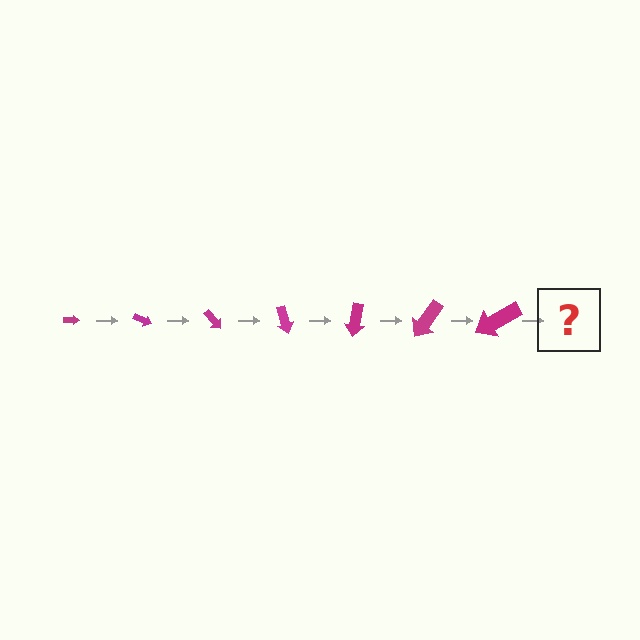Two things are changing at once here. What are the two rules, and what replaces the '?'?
The two rules are that the arrow grows larger each step and it rotates 25 degrees each step. The '?' should be an arrow, larger than the previous one and rotated 175 degrees from the start.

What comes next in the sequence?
The next element should be an arrow, larger than the previous one and rotated 175 degrees from the start.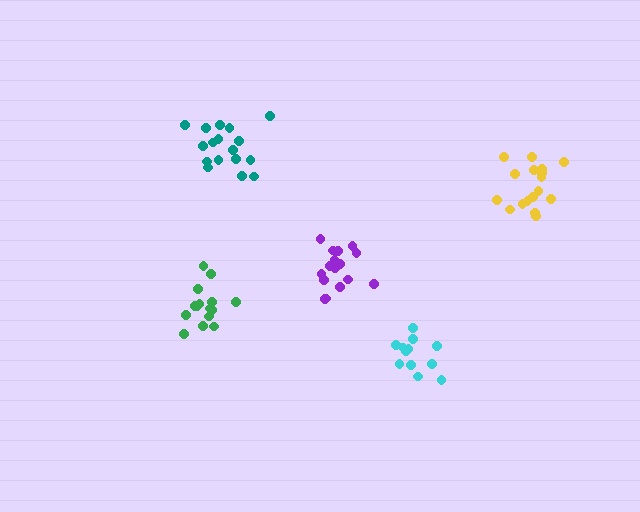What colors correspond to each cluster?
The clusters are colored: yellow, cyan, green, purple, teal.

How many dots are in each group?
Group 1: 17 dots, Group 2: 12 dots, Group 3: 15 dots, Group 4: 16 dots, Group 5: 17 dots (77 total).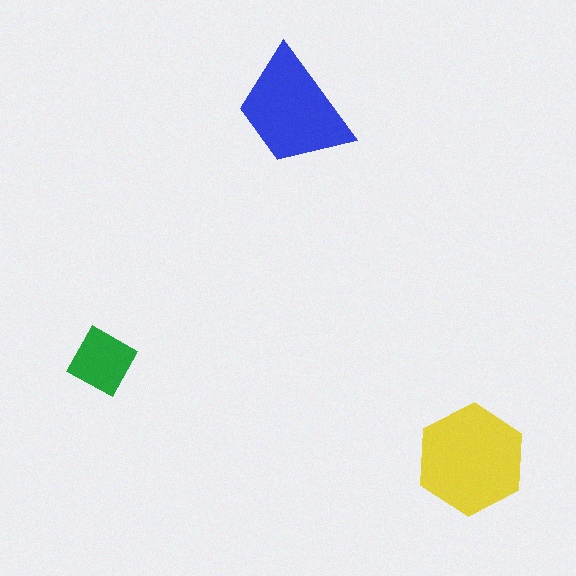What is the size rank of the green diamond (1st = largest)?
3rd.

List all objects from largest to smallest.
The yellow hexagon, the blue trapezoid, the green diamond.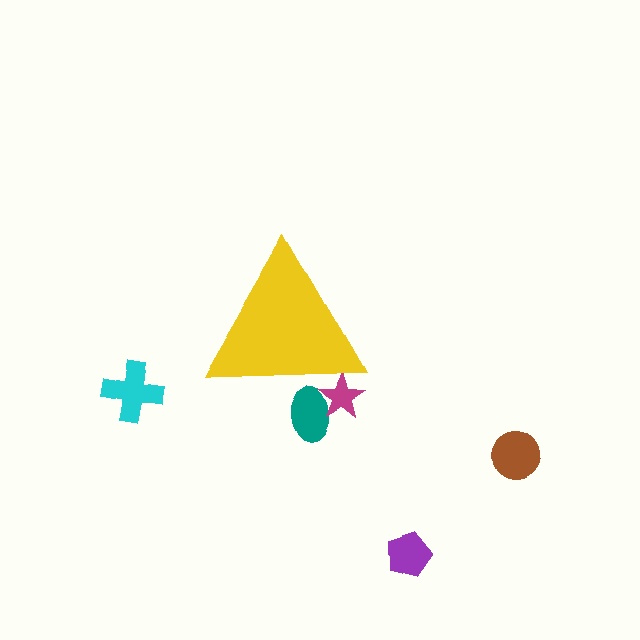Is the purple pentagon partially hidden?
No, the purple pentagon is fully visible.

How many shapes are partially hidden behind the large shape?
2 shapes are partially hidden.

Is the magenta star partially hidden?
Yes, the magenta star is partially hidden behind the yellow triangle.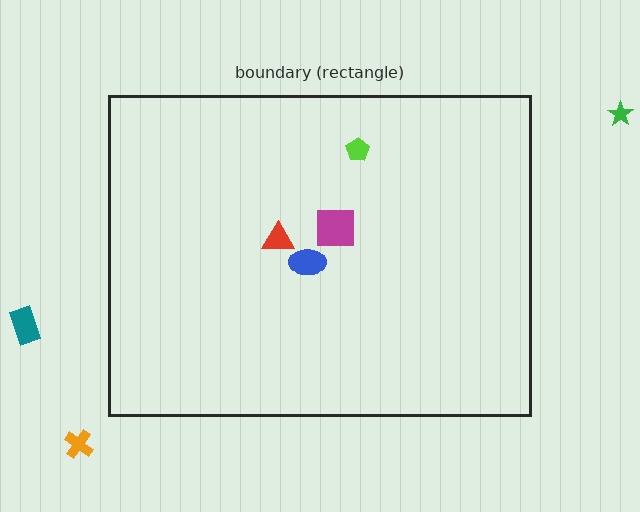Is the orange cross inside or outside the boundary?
Outside.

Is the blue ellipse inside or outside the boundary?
Inside.